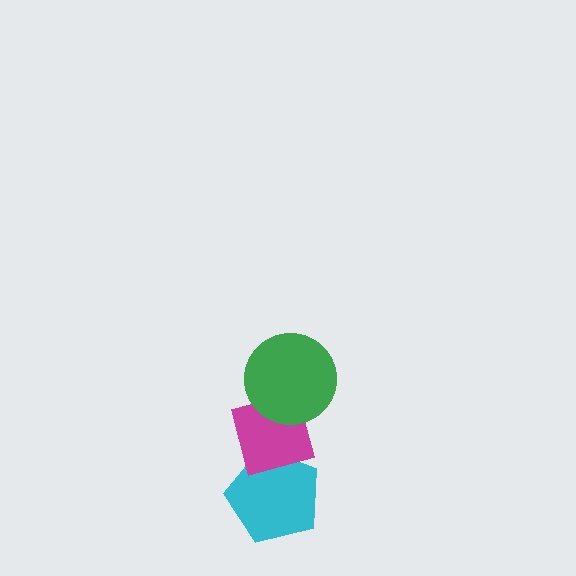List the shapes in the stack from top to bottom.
From top to bottom: the green circle, the magenta square, the cyan pentagon.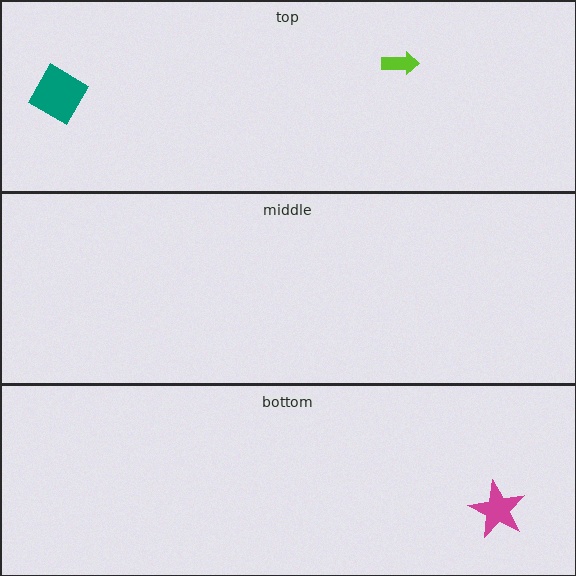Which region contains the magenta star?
The bottom region.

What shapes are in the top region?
The lime arrow, the teal diamond.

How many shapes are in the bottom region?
1.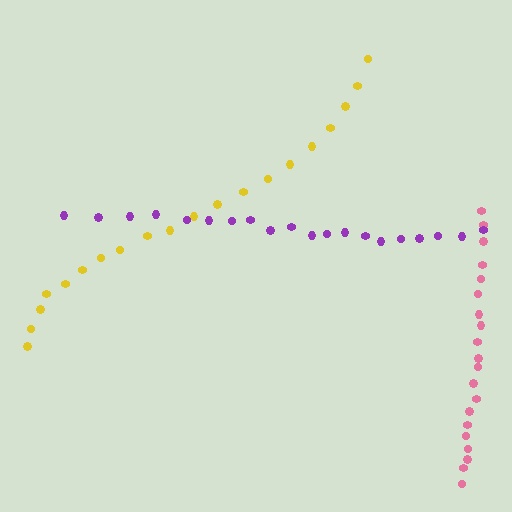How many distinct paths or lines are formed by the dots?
There are 3 distinct paths.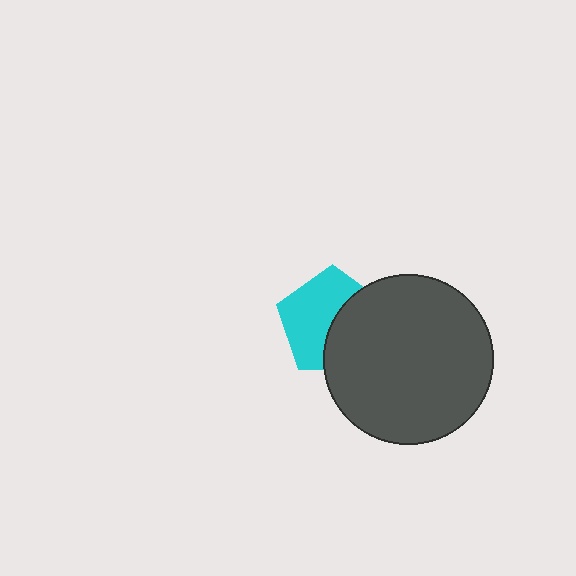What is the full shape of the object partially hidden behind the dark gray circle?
The partially hidden object is a cyan pentagon.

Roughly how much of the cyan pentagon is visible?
About half of it is visible (roughly 56%).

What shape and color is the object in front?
The object in front is a dark gray circle.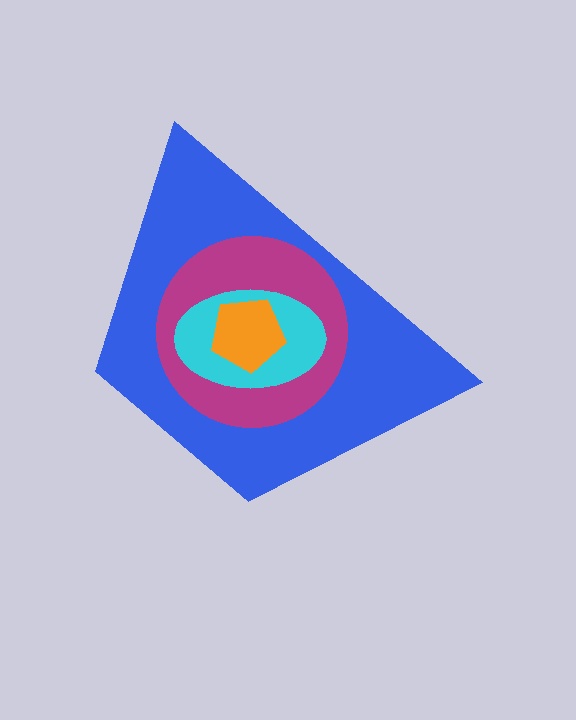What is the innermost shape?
The orange pentagon.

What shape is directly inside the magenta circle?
The cyan ellipse.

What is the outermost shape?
The blue trapezoid.